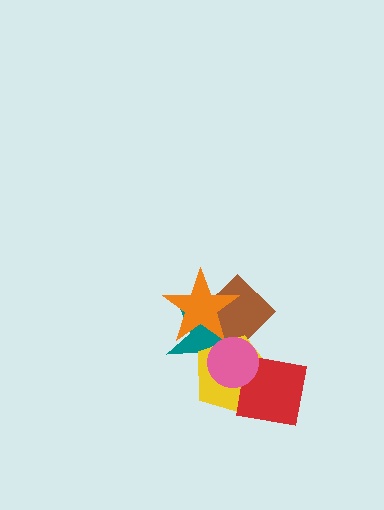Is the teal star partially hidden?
Yes, it is partially covered by another shape.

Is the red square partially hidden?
Yes, it is partially covered by another shape.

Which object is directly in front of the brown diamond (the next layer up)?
The orange star is directly in front of the brown diamond.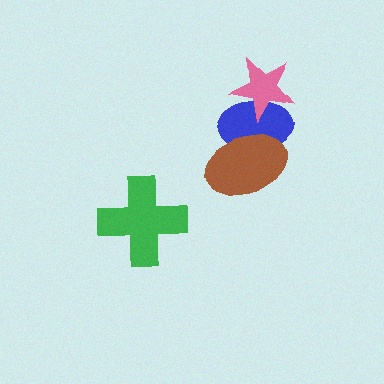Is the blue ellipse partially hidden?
Yes, it is partially covered by another shape.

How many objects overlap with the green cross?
0 objects overlap with the green cross.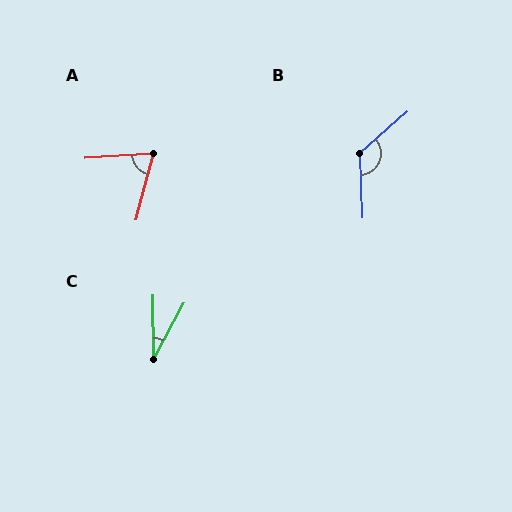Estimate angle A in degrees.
Approximately 72 degrees.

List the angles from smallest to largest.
C (29°), A (72°), B (129°).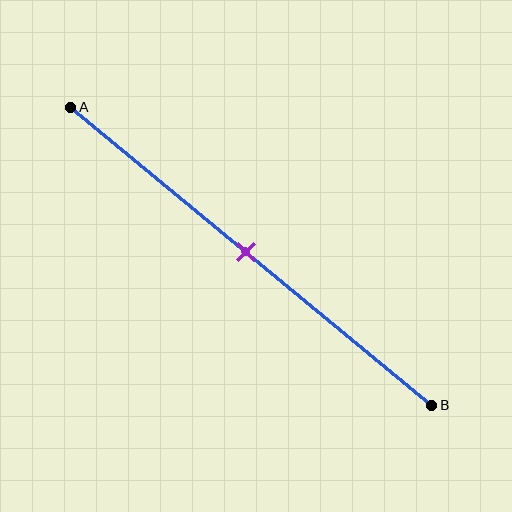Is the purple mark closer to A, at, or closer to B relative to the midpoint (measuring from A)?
The purple mark is approximately at the midpoint of segment AB.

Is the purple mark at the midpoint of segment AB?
Yes, the mark is approximately at the midpoint.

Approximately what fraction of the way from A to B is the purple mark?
The purple mark is approximately 50% of the way from A to B.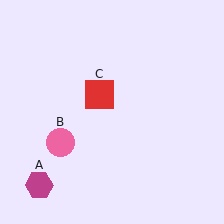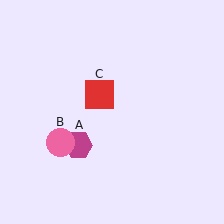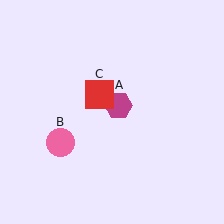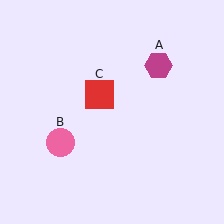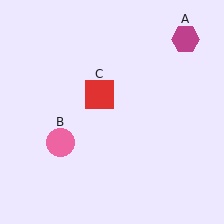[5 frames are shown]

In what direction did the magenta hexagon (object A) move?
The magenta hexagon (object A) moved up and to the right.